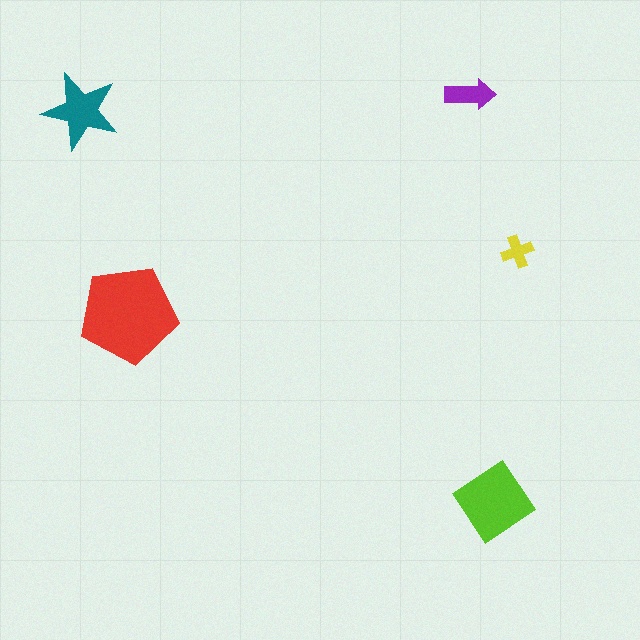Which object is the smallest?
The yellow cross.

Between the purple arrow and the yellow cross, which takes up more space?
The purple arrow.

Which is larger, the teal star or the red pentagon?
The red pentagon.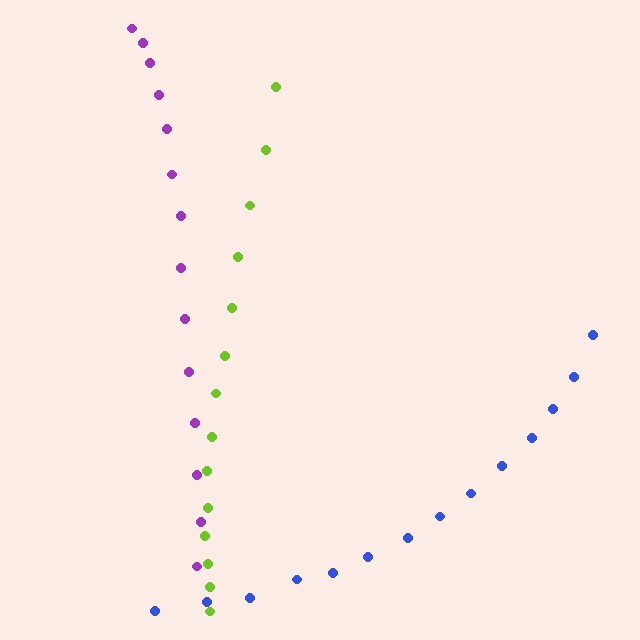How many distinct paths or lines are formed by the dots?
There are 3 distinct paths.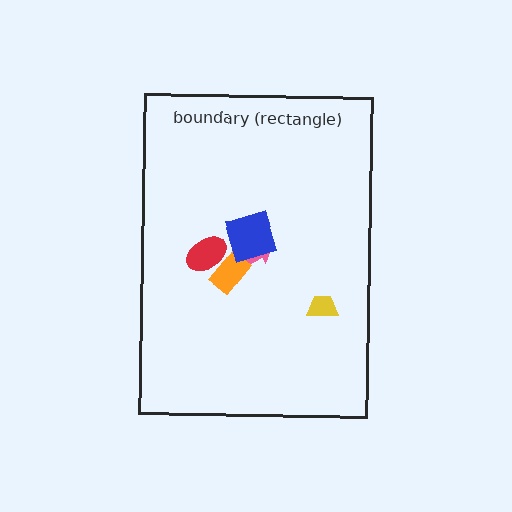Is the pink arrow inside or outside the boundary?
Inside.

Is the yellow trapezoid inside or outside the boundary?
Inside.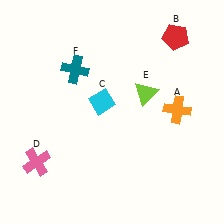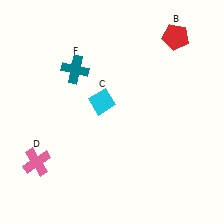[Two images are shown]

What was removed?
The orange cross (A), the lime triangle (E) were removed in Image 2.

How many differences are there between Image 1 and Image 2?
There are 2 differences between the two images.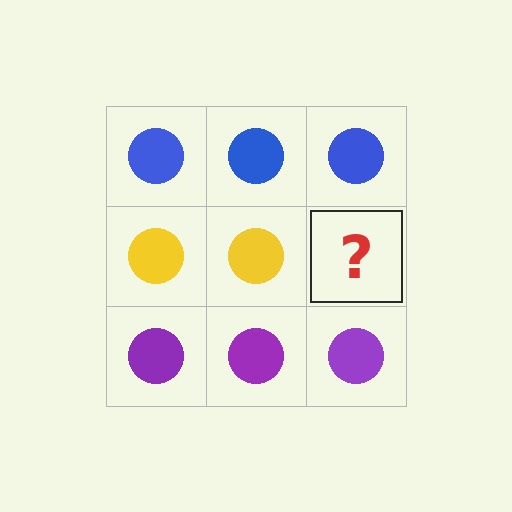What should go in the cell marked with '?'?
The missing cell should contain a yellow circle.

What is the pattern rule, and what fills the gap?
The rule is that each row has a consistent color. The gap should be filled with a yellow circle.